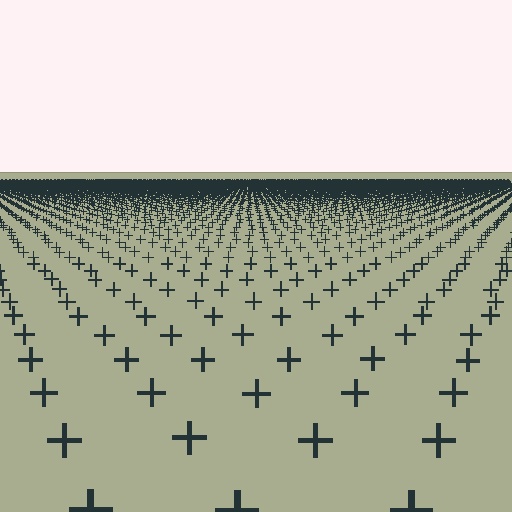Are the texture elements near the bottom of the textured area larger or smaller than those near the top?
Larger. Near the bottom, elements are closer to the viewer and appear at a bigger on-screen size.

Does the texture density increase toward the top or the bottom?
Density increases toward the top.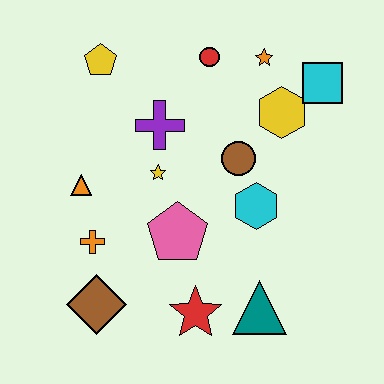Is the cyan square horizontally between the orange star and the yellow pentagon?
No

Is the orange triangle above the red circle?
No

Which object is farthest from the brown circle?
The brown diamond is farthest from the brown circle.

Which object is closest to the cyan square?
The yellow hexagon is closest to the cyan square.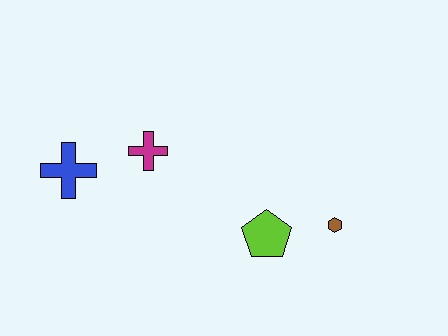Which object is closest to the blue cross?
The magenta cross is closest to the blue cross.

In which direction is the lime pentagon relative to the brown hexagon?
The lime pentagon is to the left of the brown hexagon.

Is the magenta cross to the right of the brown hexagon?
No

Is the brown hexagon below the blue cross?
Yes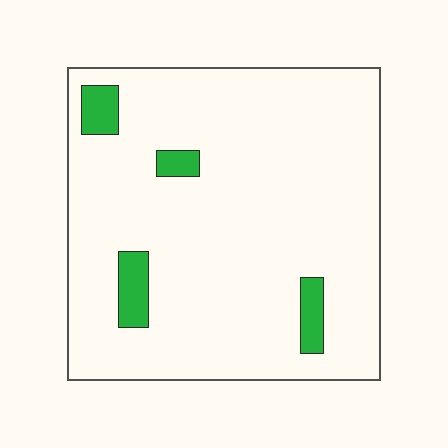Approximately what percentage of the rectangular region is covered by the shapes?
Approximately 5%.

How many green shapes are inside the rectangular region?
4.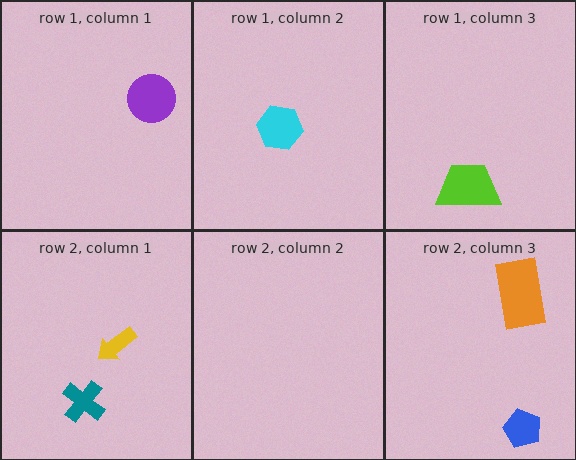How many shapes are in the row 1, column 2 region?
1.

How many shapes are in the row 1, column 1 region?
1.